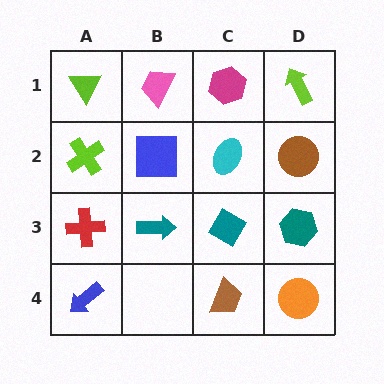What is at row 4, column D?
An orange circle.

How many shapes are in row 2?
4 shapes.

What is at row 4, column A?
A blue arrow.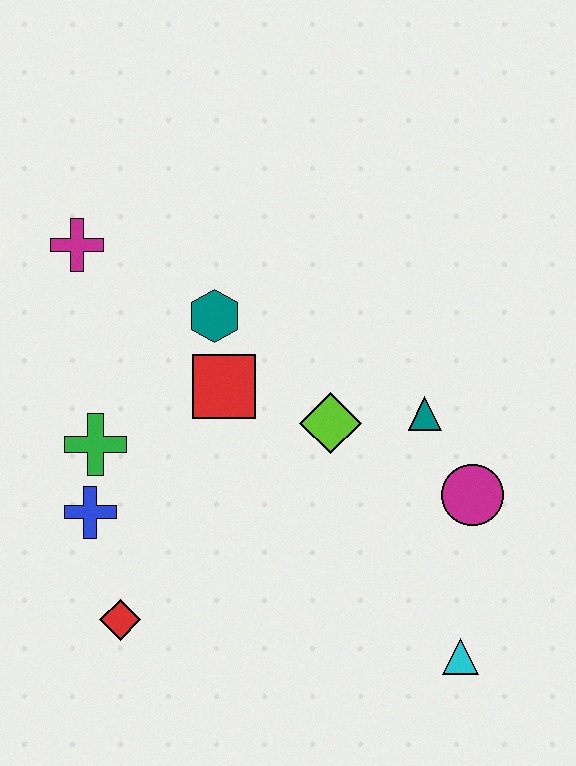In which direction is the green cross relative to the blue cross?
The green cross is above the blue cross.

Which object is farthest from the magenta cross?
The cyan triangle is farthest from the magenta cross.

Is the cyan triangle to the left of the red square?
No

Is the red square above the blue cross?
Yes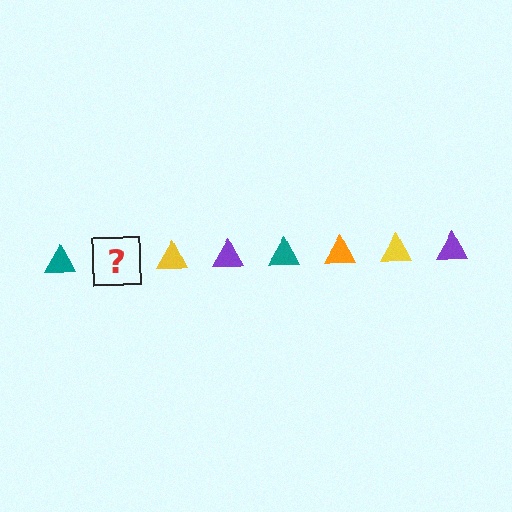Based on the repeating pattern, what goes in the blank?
The blank should be an orange triangle.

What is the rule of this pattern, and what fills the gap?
The rule is that the pattern cycles through teal, orange, yellow, purple triangles. The gap should be filled with an orange triangle.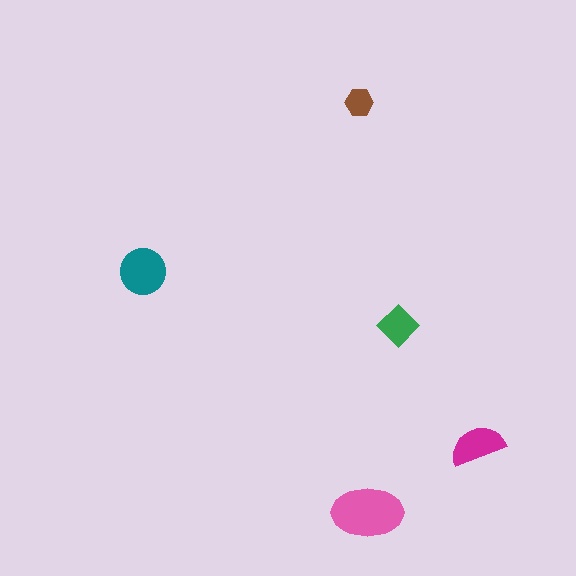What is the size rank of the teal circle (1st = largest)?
2nd.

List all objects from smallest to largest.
The brown hexagon, the green diamond, the magenta semicircle, the teal circle, the pink ellipse.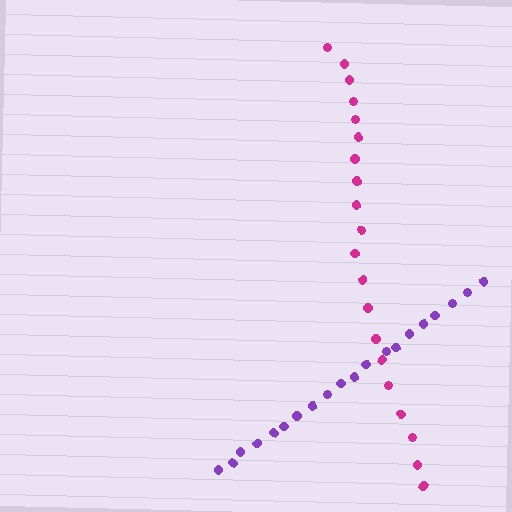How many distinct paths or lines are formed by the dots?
There are 2 distinct paths.